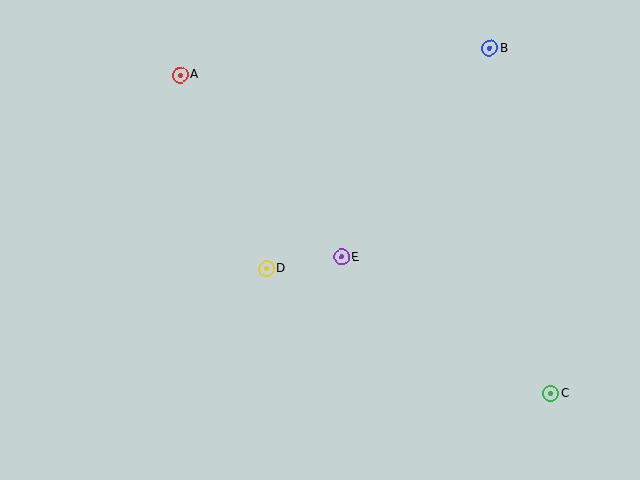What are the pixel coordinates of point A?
Point A is at (180, 75).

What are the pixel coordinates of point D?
Point D is at (266, 269).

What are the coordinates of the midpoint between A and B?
The midpoint between A and B is at (335, 62).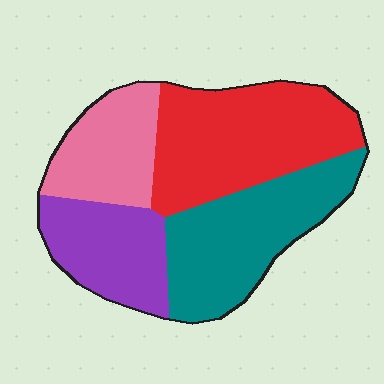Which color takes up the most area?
Red, at roughly 35%.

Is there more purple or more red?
Red.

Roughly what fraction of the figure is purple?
Purple covers 19% of the figure.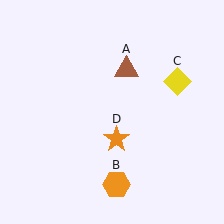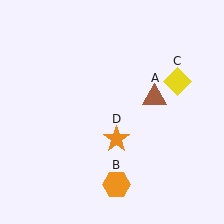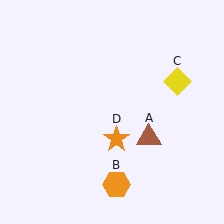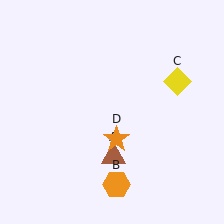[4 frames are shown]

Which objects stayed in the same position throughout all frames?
Orange hexagon (object B) and yellow diamond (object C) and orange star (object D) remained stationary.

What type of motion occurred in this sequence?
The brown triangle (object A) rotated clockwise around the center of the scene.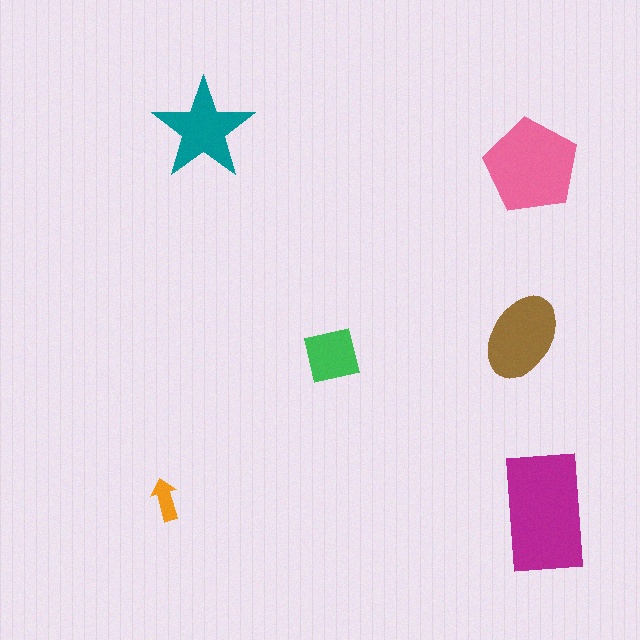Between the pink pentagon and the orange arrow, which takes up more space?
The pink pentagon.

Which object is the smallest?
The orange arrow.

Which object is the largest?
The magenta rectangle.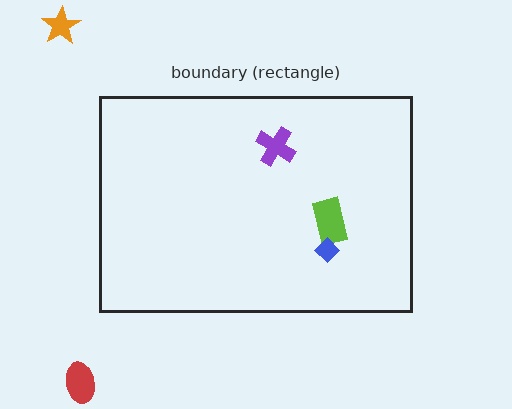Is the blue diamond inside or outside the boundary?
Inside.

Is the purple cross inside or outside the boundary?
Inside.